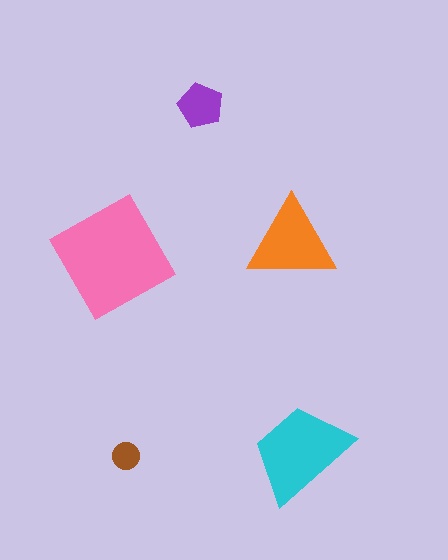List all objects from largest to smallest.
The pink square, the cyan trapezoid, the orange triangle, the purple pentagon, the brown circle.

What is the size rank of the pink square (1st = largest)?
1st.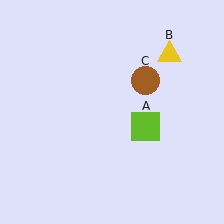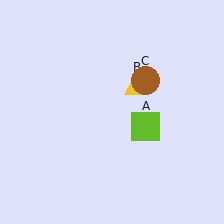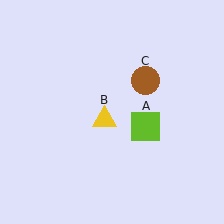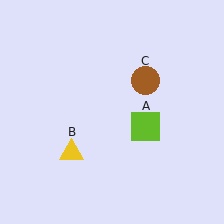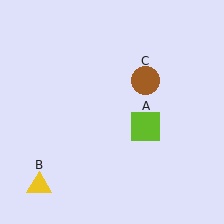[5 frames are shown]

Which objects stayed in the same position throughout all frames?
Lime square (object A) and brown circle (object C) remained stationary.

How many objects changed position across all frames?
1 object changed position: yellow triangle (object B).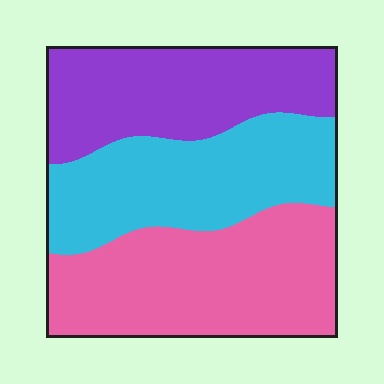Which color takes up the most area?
Pink, at roughly 40%.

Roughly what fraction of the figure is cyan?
Cyan covers about 30% of the figure.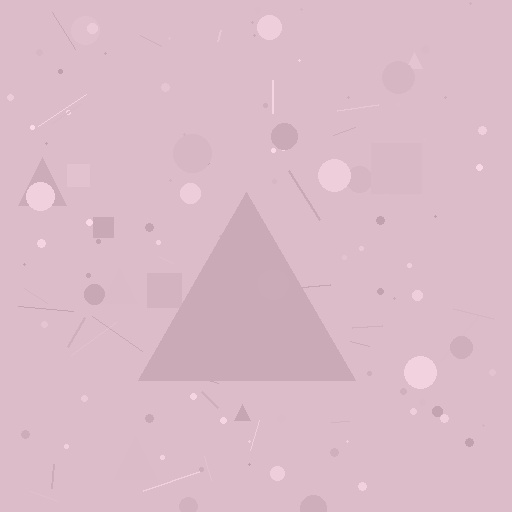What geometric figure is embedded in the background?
A triangle is embedded in the background.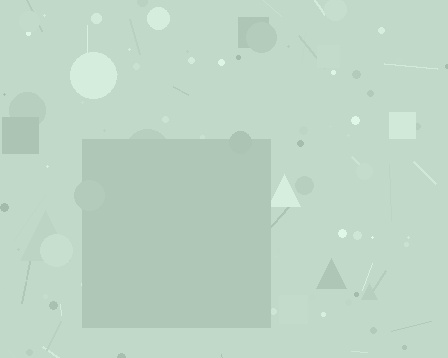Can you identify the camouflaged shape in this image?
The camouflaged shape is a square.